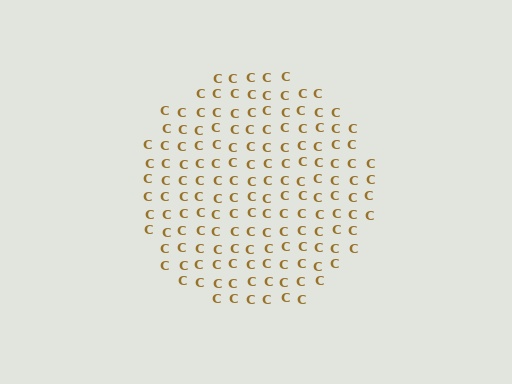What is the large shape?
The large shape is a circle.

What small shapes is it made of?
It is made of small letter C's.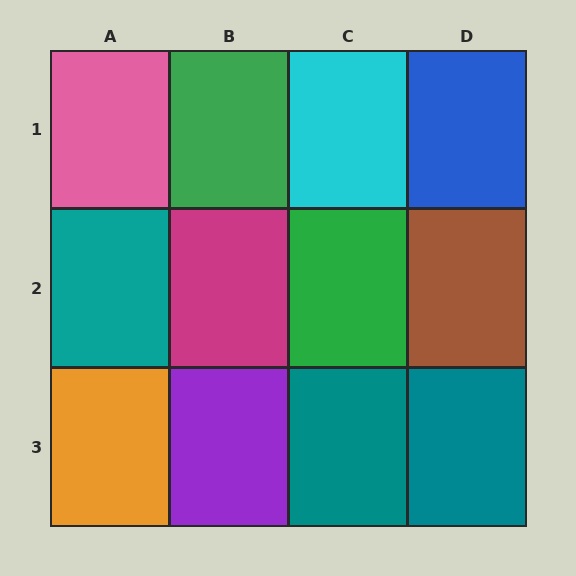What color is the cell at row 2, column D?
Brown.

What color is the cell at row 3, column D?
Teal.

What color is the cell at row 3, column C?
Teal.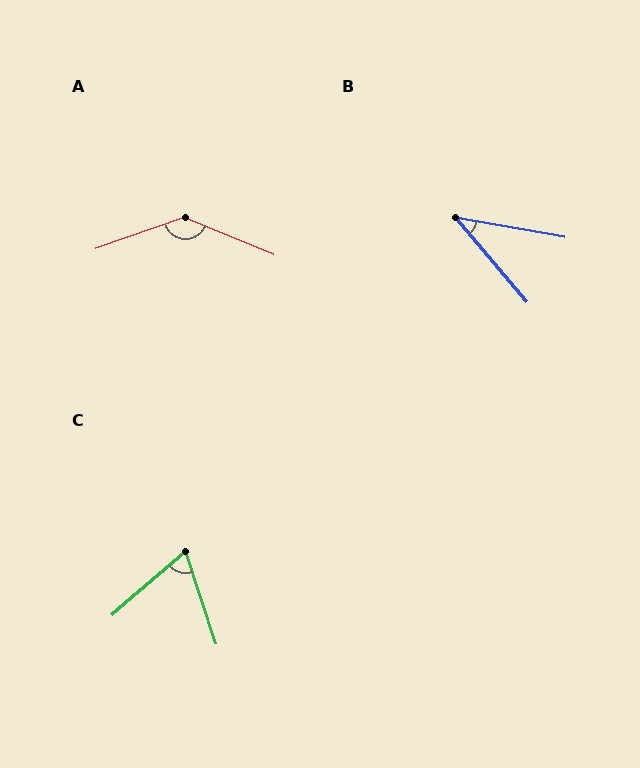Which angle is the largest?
A, at approximately 138 degrees.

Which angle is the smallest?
B, at approximately 40 degrees.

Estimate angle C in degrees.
Approximately 67 degrees.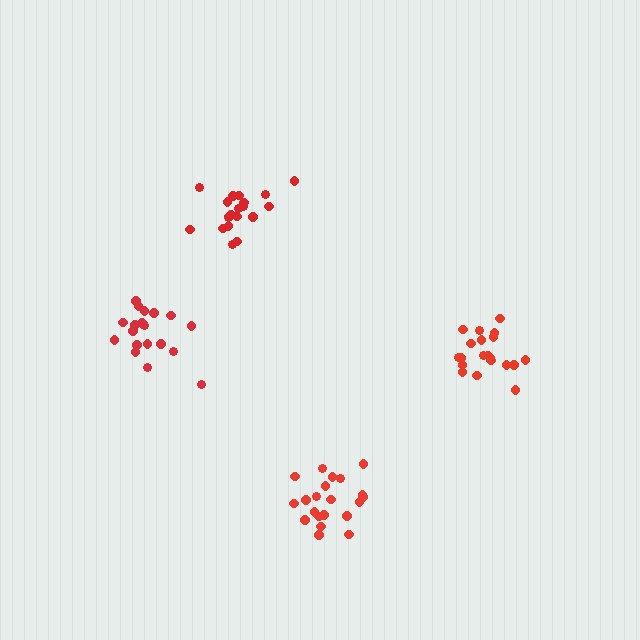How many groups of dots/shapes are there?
There are 4 groups.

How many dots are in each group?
Group 1: 20 dots, Group 2: 21 dots, Group 3: 20 dots, Group 4: 21 dots (82 total).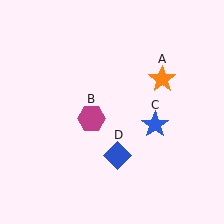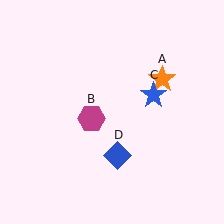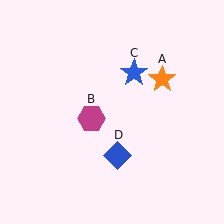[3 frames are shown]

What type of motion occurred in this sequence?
The blue star (object C) rotated counterclockwise around the center of the scene.